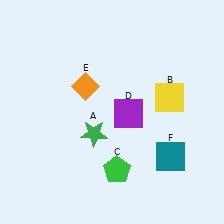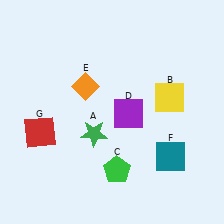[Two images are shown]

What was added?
A red square (G) was added in Image 2.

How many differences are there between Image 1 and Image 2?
There is 1 difference between the two images.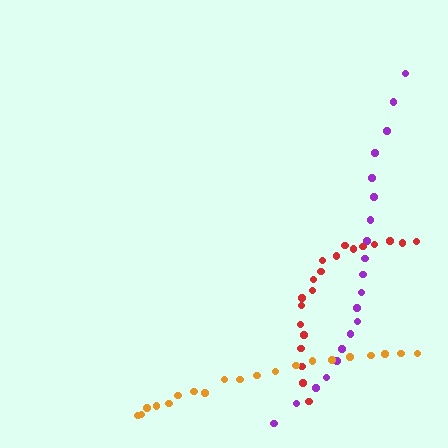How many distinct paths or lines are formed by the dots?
There are 3 distinct paths.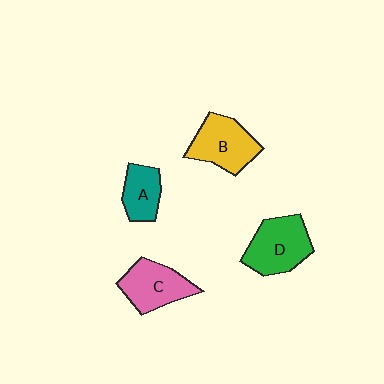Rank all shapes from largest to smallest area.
From largest to smallest: D (green), B (yellow), C (pink), A (teal).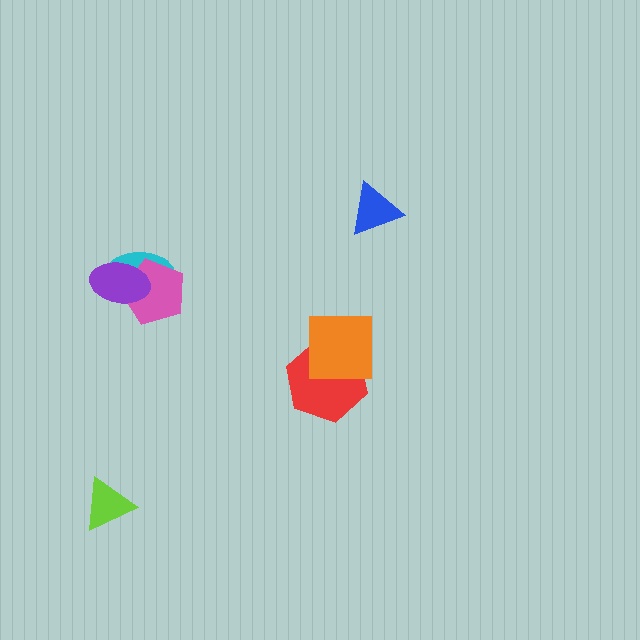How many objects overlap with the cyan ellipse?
2 objects overlap with the cyan ellipse.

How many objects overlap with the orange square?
1 object overlaps with the orange square.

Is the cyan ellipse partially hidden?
Yes, it is partially covered by another shape.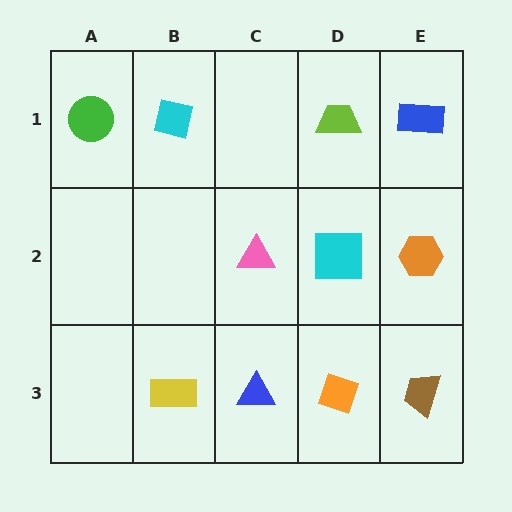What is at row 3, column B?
A yellow rectangle.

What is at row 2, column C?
A pink triangle.